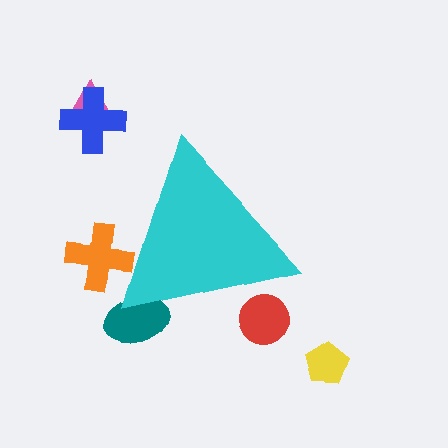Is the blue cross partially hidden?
No, the blue cross is fully visible.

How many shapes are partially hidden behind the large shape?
3 shapes are partially hidden.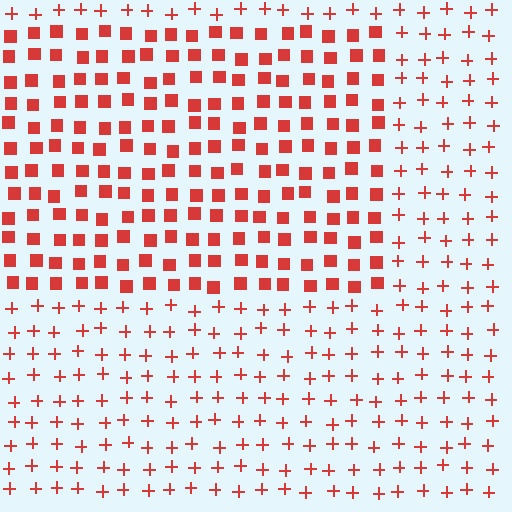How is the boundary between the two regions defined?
The boundary is defined by a change in element shape: squares inside vs. plus signs outside. All elements share the same color and spacing.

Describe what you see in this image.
The image is filled with small red elements arranged in a uniform grid. A rectangle-shaped region contains squares, while the surrounding area contains plus signs. The boundary is defined purely by the change in element shape.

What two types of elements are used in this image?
The image uses squares inside the rectangle region and plus signs outside it.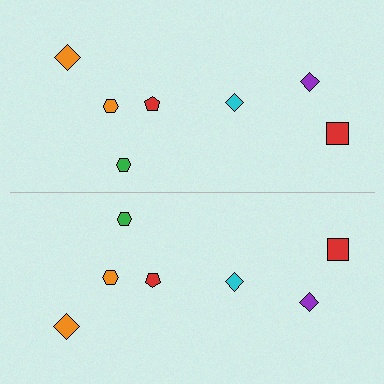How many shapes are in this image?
There are 14 shapes in this image.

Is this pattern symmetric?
Yes, this pattern has bilateral (reflection) symmetry.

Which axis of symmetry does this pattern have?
The pattern has a horizontal axis of symmetry running through the center of the image.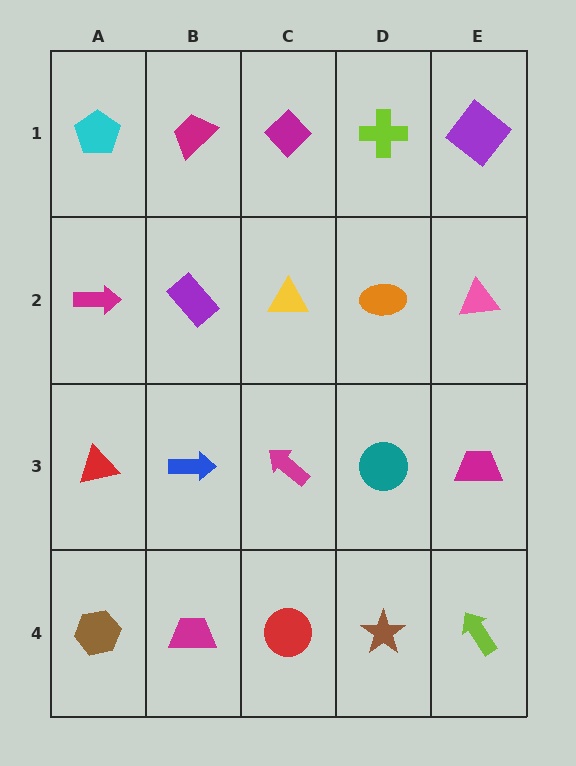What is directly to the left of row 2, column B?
A magenta arrow.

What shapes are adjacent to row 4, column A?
A red triangle (row 3, column A), a magenta trapezoid (row 4, column B).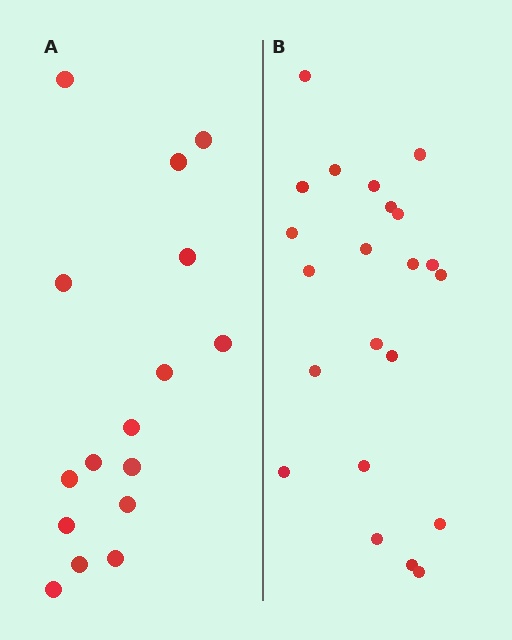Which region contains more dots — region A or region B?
Region B (the right region) has more dots.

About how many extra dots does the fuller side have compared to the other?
Region B has about 6 more dots than region A.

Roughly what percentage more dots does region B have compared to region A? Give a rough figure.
About 40% more.